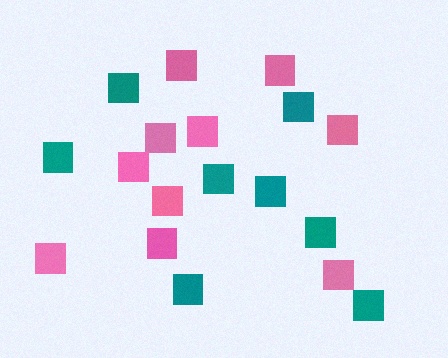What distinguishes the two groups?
There are 2 groups: one group of pink squares (10) and one group of teal squares (8).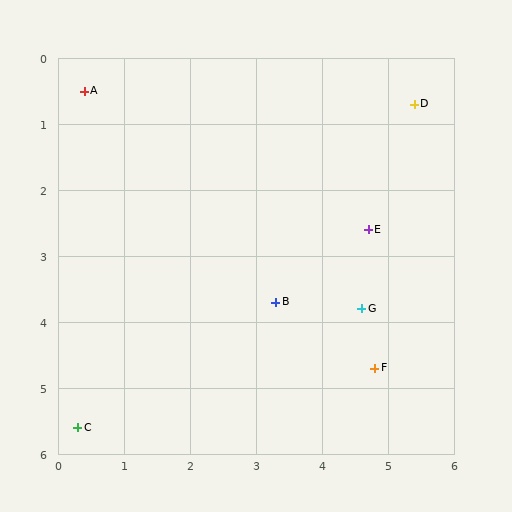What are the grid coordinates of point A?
Point A is at approximately (0.4, 0.5).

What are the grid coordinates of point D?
Point D is at approximately (5.4, 0.7).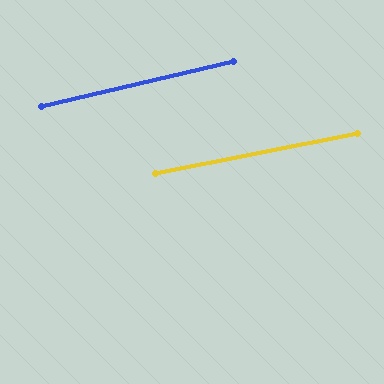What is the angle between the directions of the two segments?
Approximately 2 degrees.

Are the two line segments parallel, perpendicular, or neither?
Parallel — their directions differ by only 2.0°.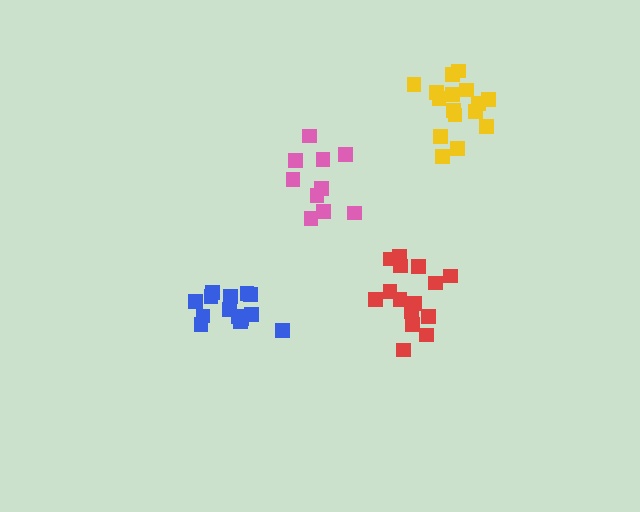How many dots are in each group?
Group 1: 16 dots, Group 2: 10 dots, Group 3: 14 dots, Group 4: 15 dots (55 total).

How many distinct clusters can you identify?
There are 4 distinct clusters.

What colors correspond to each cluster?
The clusters are colored: yellow, pink, blue, red.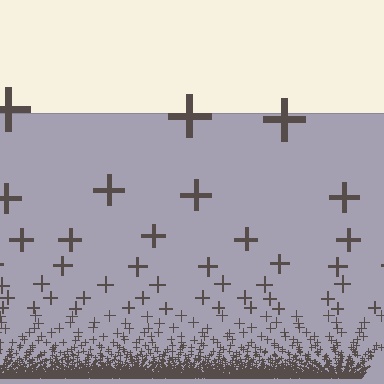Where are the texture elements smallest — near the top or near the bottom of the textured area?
Near the bottom.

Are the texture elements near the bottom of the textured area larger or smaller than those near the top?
Smaller. The gradient is inverted — elements near the bottom are smaller and denser.